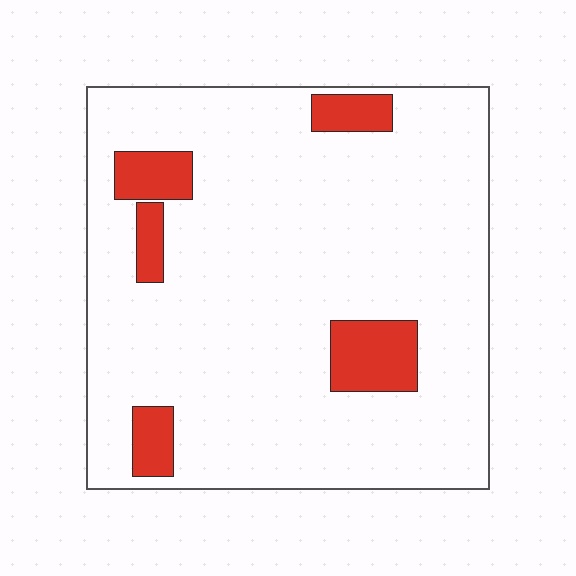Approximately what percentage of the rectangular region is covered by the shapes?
Approximately 10%.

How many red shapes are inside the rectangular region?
5.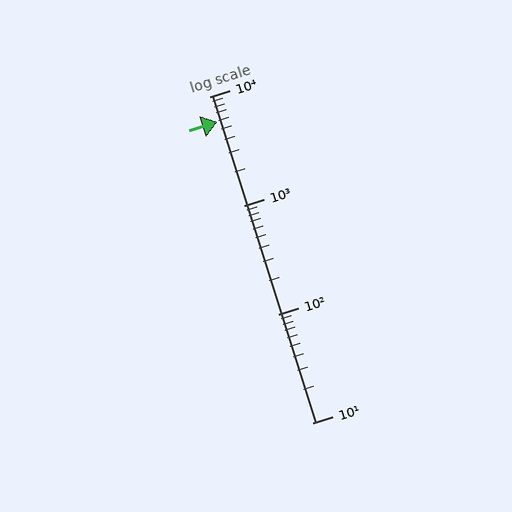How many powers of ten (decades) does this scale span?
The scale spans 3 decades, from 10 to 10000.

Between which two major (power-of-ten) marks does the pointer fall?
The pointer is between 1000 and 10000.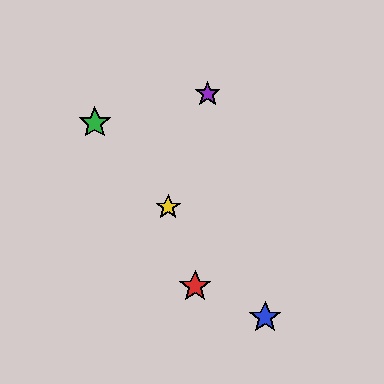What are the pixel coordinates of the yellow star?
The yellow star is at (168, 207).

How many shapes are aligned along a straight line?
3 shapes (the blue star, the green star, the yellow star) are aligned along a straight line.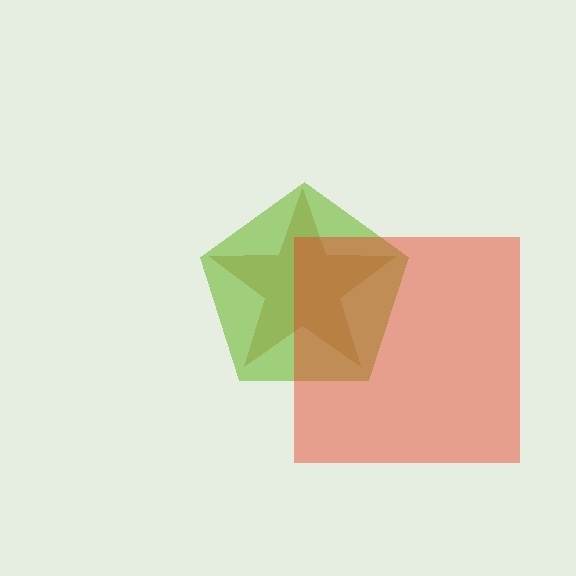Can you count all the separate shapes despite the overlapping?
Yes, there are 3 separate shapes.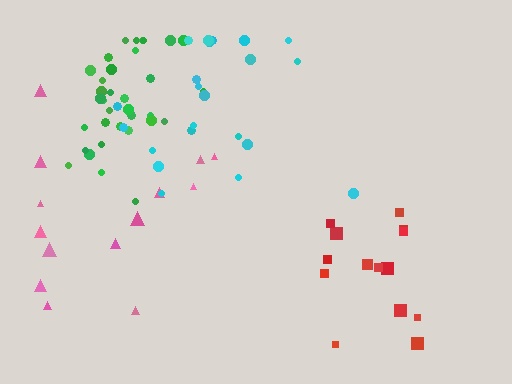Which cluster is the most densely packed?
Green.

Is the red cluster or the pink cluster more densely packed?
Red.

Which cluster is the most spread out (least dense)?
Pink.